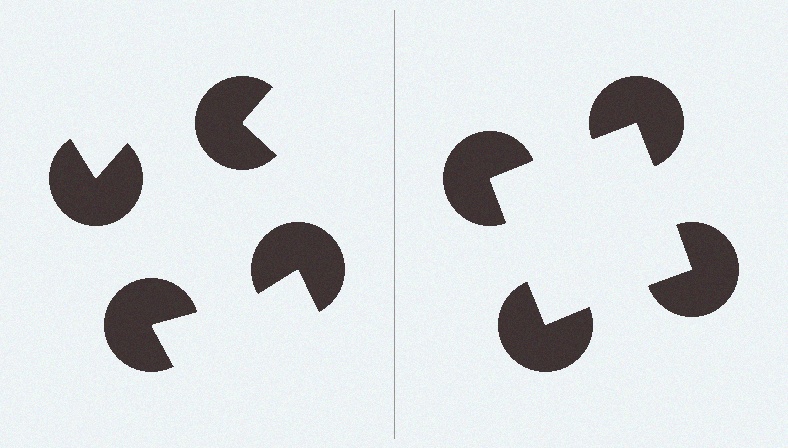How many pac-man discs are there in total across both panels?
8 — 4 on each side.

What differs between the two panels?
The pac-man discs are positioned identically on both sides; only the wedge orientations differ. On the right they align to a square; on the left they are misaligned.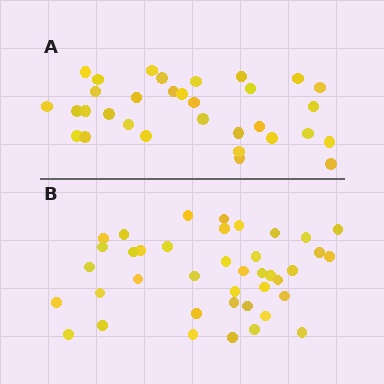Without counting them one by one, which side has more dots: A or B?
Region B (the bottom region) has more dots.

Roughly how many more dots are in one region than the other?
Region B has roughly 8 or so more dots than region A.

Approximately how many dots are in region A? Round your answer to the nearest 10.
About 30 dots. (The exact count is 32, which rounds to 30.)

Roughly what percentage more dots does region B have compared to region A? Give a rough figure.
About 25% more.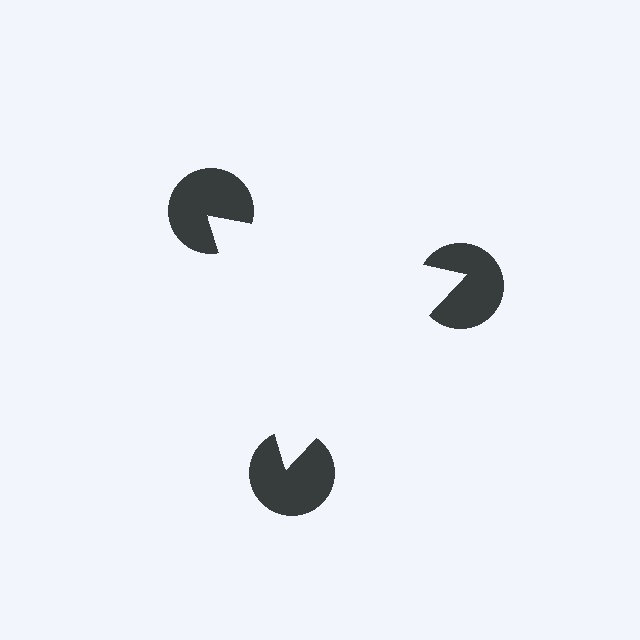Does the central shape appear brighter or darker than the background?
It typically appears slightly brighter than the background, even though no actual brightness change is drawn.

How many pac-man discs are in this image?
There are 3 — one at each vertex of the illusory triangle.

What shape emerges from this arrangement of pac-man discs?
An illusory triangle — its edges are inferred from the aligned wedge cuts in the pac-man discs, not physically drawn.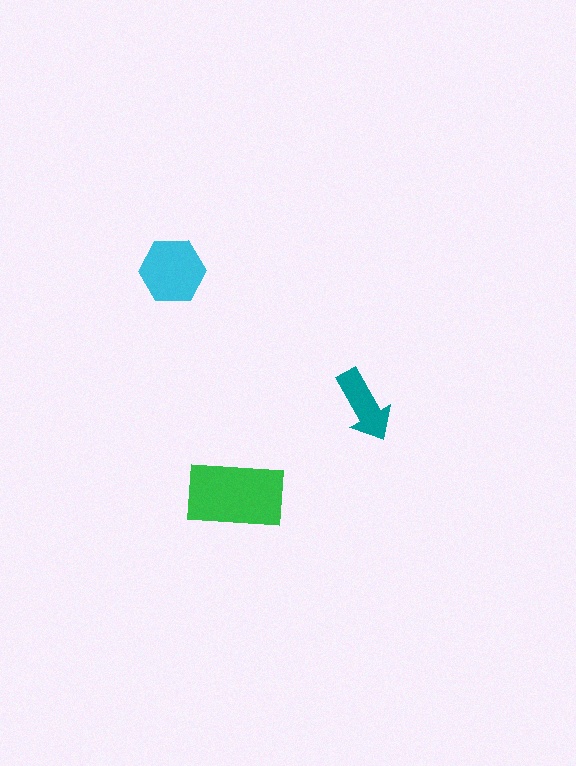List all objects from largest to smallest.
The green rectangle, the cyan hexagon, the teal arrow.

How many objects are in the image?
There are 3 objects in the image.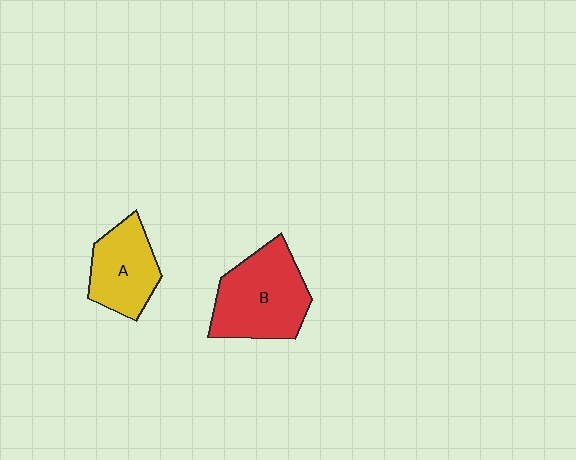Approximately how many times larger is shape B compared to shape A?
Approximately 1.4 times.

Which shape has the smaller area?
Shape A (yellow).